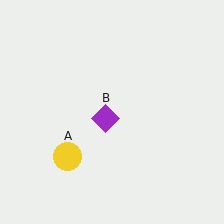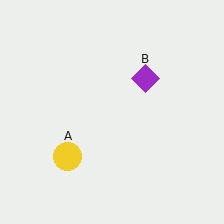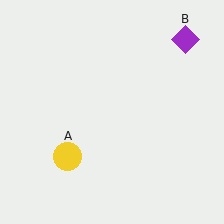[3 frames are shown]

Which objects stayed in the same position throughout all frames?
Yellow circle (object A) remained stationary.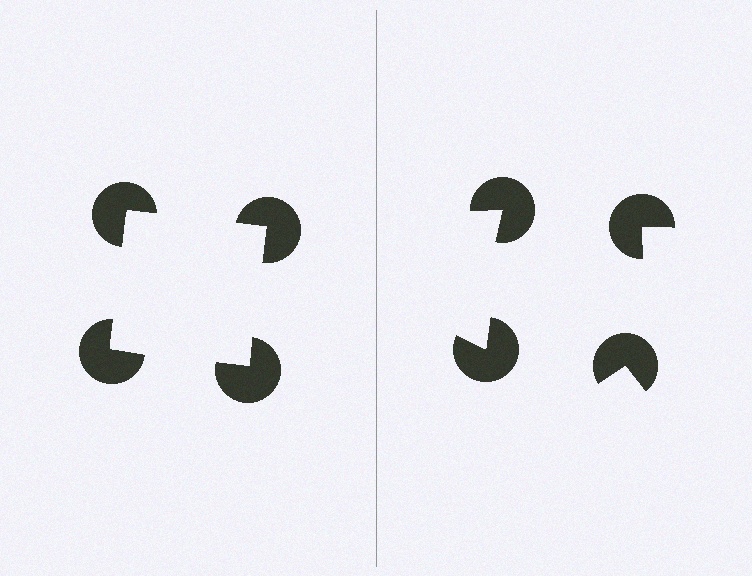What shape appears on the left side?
An illusory square.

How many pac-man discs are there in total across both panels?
8 — 4 on each side.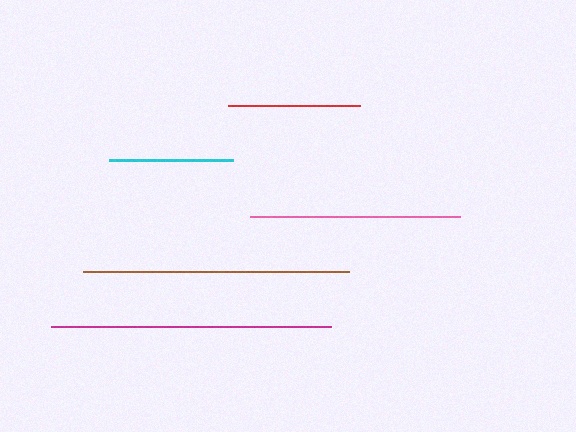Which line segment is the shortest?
The cyan line is the shortest at approximately 124 pixels.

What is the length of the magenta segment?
The magenta segment is approximately 280 pixels long.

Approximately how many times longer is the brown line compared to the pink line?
The brown line is approximately 1.3 times the length of the pink line.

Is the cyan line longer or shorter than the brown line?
The brown line is longer than the cyan line.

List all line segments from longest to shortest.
From longest to shortest: magenta, brown, pink, red, cyan.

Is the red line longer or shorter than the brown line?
The brown line is longer than the red line.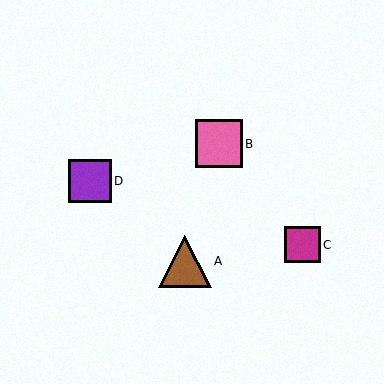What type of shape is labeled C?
Shape C is a magenta square.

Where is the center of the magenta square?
The center of the magenta square is at (302, 245).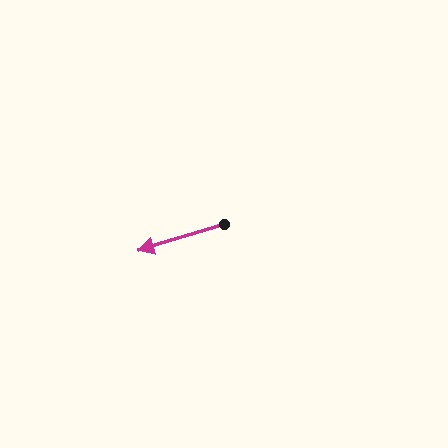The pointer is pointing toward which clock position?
Roughly 8 o'clock.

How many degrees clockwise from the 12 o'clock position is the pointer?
Approximately 253 degrees.